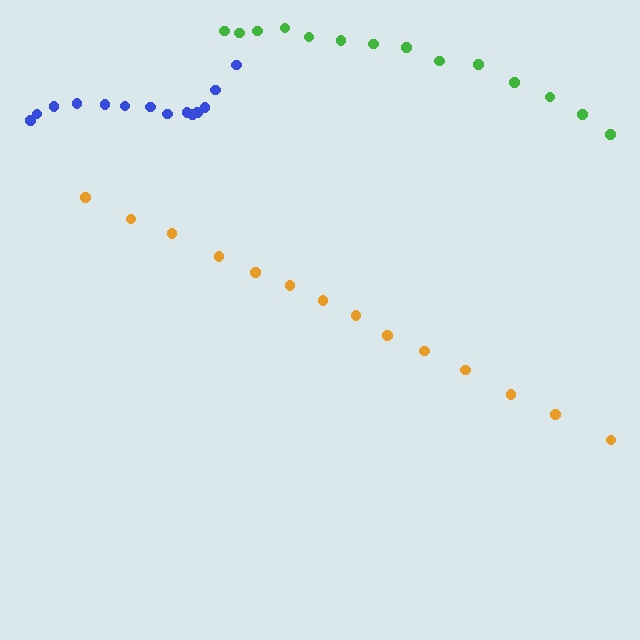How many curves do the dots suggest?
There are 3 distinct paths.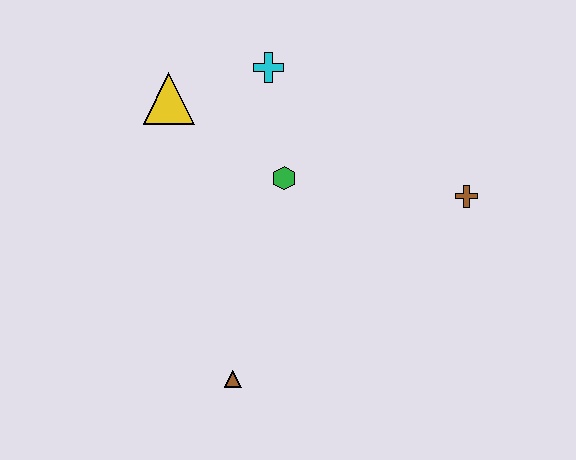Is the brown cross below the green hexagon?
Yes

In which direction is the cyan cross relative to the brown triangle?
The cyan cross is above the brown triangle.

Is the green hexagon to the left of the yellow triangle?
No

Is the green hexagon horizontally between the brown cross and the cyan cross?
Yes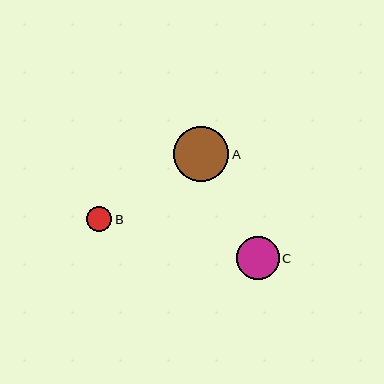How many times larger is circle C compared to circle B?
Circle C is approximately 1.7 times the size of circle B.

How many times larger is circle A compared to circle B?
Circle A is approximately 2.2 times the size of circle B.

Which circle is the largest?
Circle A is the largest with a size of approximately 55 pixels.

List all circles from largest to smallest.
From largest to smallest: A, C, B.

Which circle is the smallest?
Circle B is the smallest with a size of approximately 25 pixels.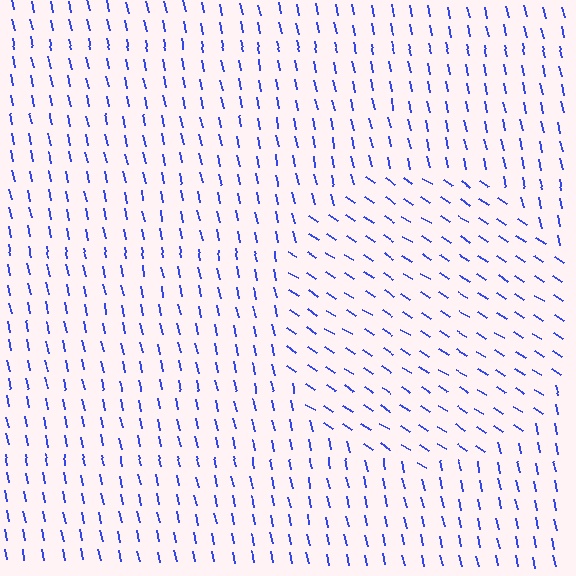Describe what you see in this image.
The image is filled with small blue line segments. A circle region in the image has lines oriented differently from the surrounding lines, creating a visible texture boundary.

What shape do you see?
I see a circle.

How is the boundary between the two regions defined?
The boundary is defined purely by a change in line orientation (approximately 45 degrees difference). All lines are the same color and thickness.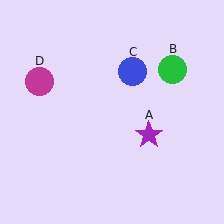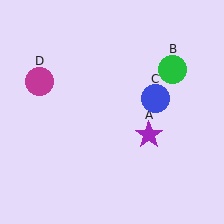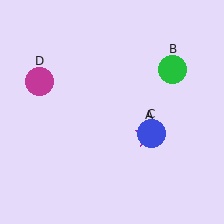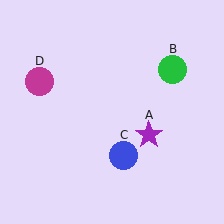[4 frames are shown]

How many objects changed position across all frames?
1 object changed position: blue circle (object C).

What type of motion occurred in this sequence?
The blue circle (object C) rotated clockwise around the center of the scene.